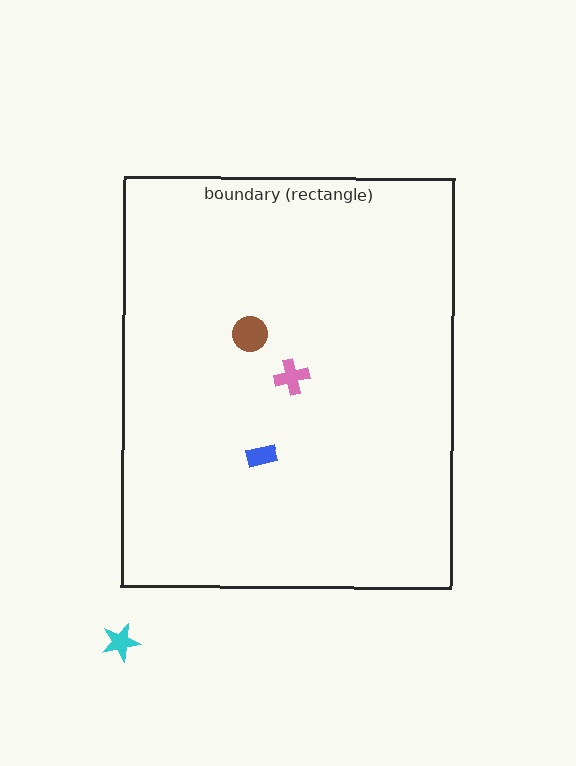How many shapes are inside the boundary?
3 inside, 1 outside.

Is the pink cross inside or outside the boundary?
Inside.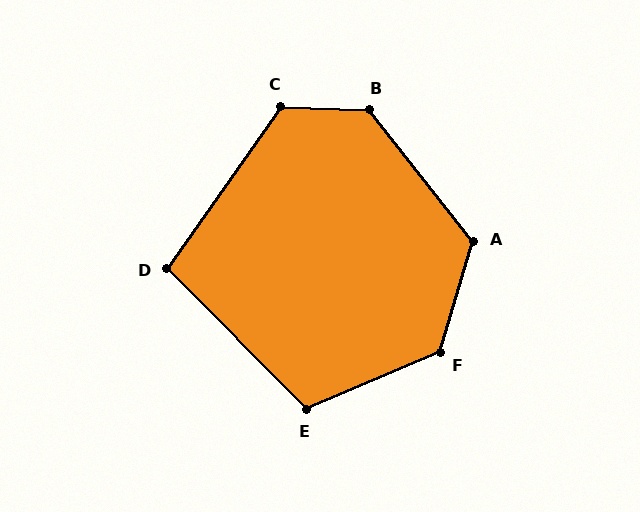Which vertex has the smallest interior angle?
D, at approximately 100 degrees.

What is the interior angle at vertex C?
Approximately 123 degrees (obtuse).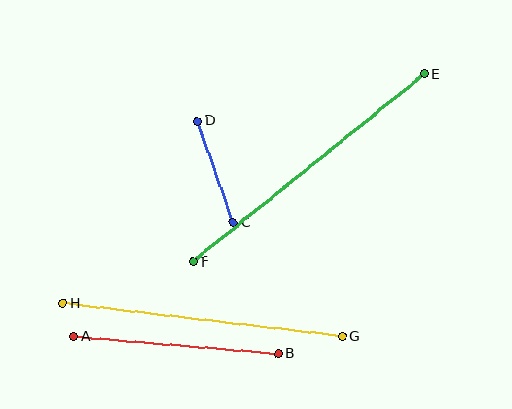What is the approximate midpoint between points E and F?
The midpoint is at approximately (309, 168) pixels.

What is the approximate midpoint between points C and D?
The midpoint is at approximately (215, 171) pixels.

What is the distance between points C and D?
The distance is approximately 108 pixels.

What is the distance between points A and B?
The distance is approximately 206 pixels.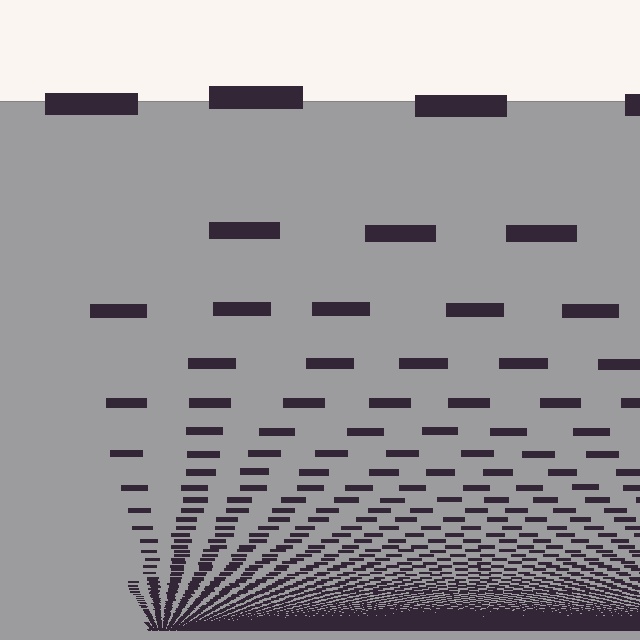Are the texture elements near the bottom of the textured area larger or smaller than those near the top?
Smaller. The gradient is inverted — elements near the bottom are smaller and denser.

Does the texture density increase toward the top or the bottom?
Density increases toward the bottom.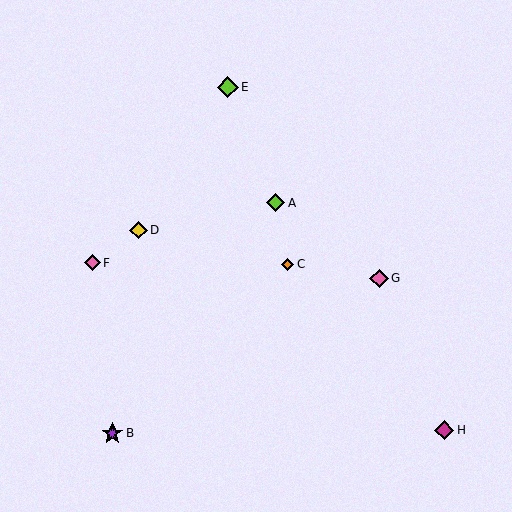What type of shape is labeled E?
Shape E is a lime diamond.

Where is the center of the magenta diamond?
The center of the magenta diamond is at (444, 430).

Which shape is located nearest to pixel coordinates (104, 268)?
The pink diamond (labeled F) at (92, 263) is nearest to that location.